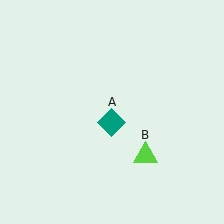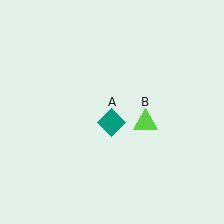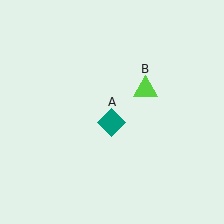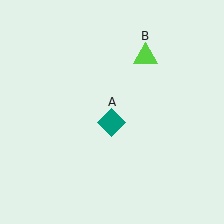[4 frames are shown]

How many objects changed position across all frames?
1 object changed position: lime triangle (object B).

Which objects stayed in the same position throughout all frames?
Teal diamond (object A) remained stationary.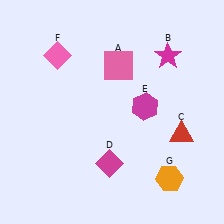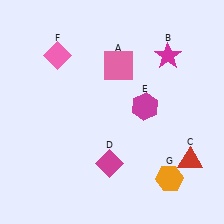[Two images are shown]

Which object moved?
The red triangle (C) moved down.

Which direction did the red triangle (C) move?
The red triangle (C) moved down.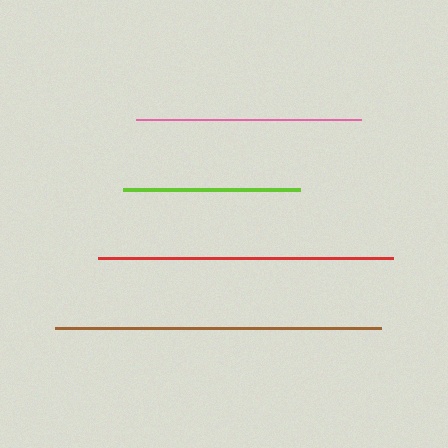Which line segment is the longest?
The brown line is the longest at approximately 326 pixels.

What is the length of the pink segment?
The pink segment is approximately 225 pixels long.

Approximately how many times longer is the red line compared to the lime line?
The red line is approximately 1.7 times the length of the lime line.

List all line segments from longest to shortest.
From longest to shortest: brown, red, pink, lime.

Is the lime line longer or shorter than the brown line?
The brown line is longer than the lime line.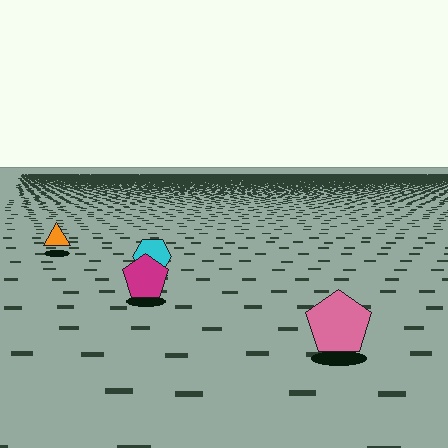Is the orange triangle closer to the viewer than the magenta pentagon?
No. The magenta pentagon is closer — you can tell from the texture gradient: the ground texture is coarser near it.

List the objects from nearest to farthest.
From nearest to farthest: the pink pentagon, the magenta pentagon, the cyan hexagon, the orange triangle.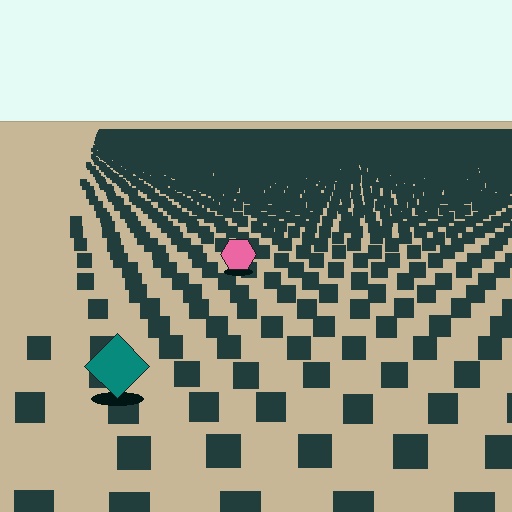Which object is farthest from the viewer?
The pink hexagon is farthest from the viewer. It appears smaller and the ground texture around it is denser.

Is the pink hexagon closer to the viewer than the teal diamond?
No. The teal diamond is closer — you can tell from the texture gradient: the ground texture is coarser near it.